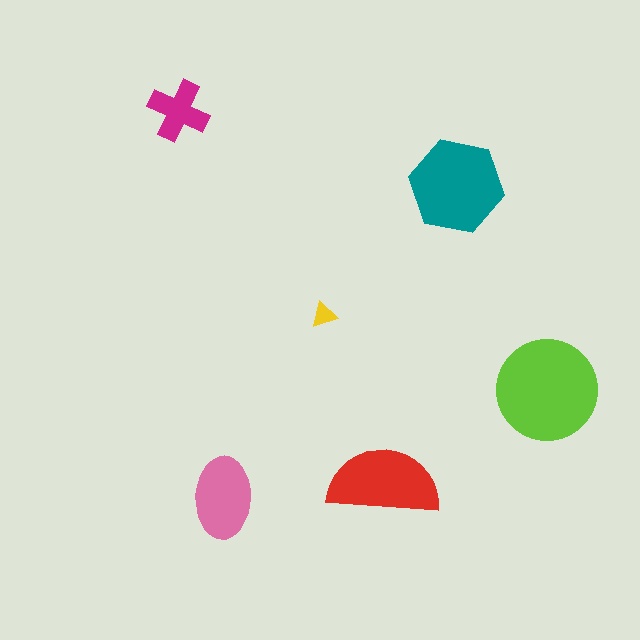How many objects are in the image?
There are 6 objects in the image.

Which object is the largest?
The lime circle.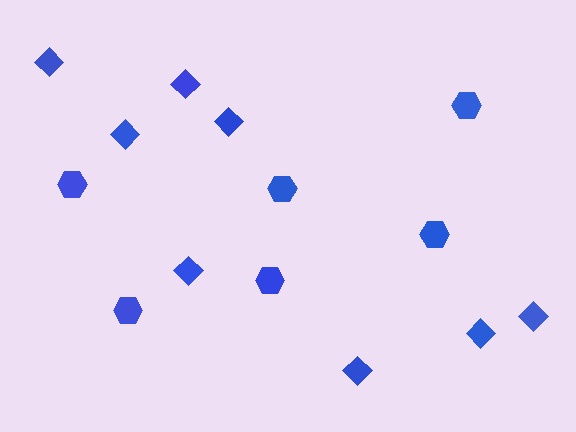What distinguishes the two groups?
There are 2 groups: one group of hexagons (6) and one group of diamonds (8).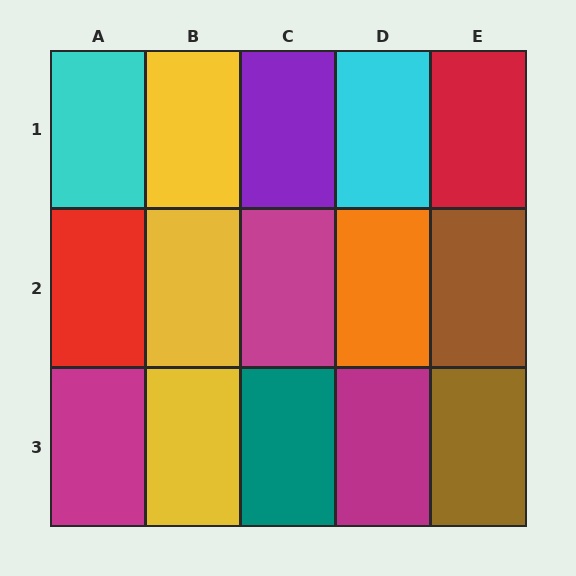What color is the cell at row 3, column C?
Teal.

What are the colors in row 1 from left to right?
Cyan, yellow, purple, cyan, red.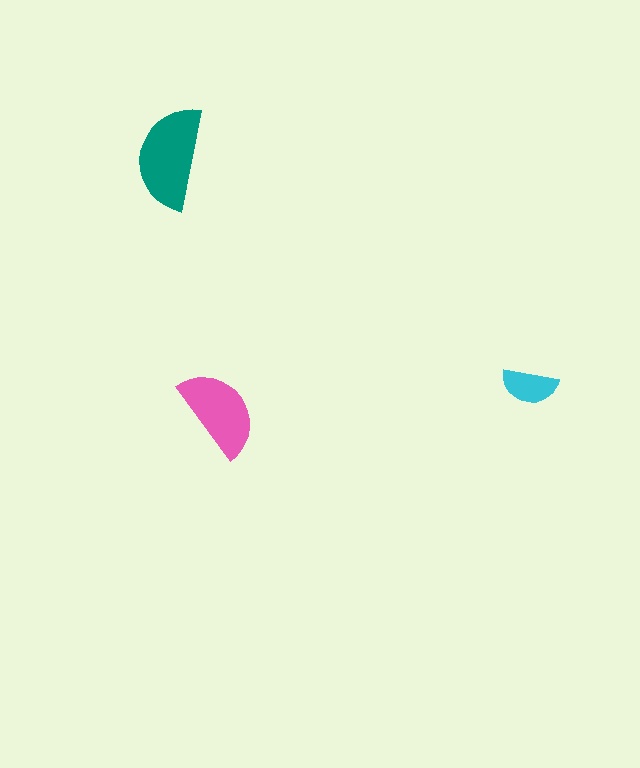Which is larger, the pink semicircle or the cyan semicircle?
The pink one.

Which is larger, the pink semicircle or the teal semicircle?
The teal one.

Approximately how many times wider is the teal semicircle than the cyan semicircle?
About 2 times wider.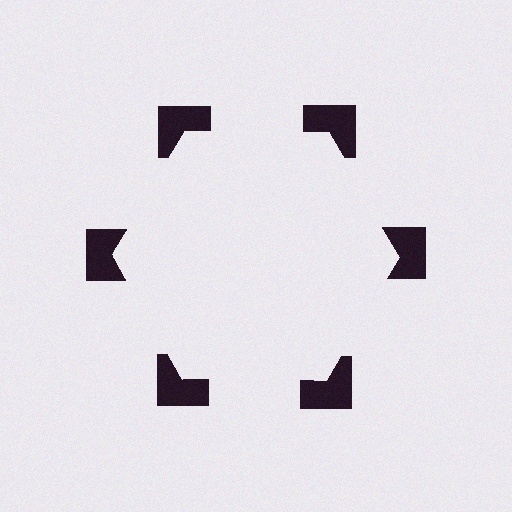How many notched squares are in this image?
There are 6 — one at each vertex of the illusory hexagon.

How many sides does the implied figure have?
6 sides.